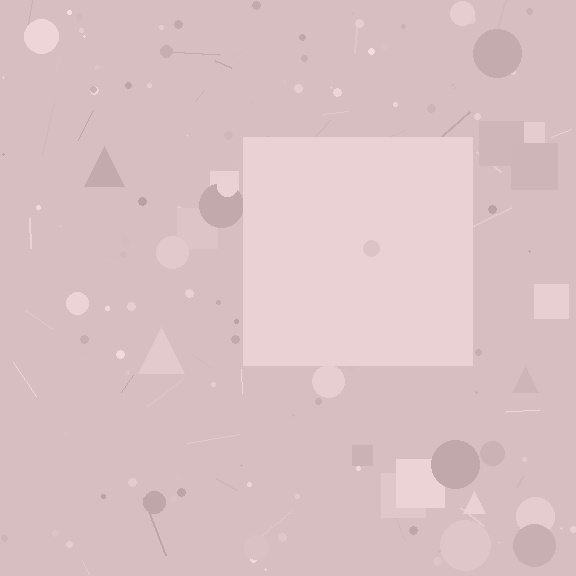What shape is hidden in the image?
A square is hidden in the image.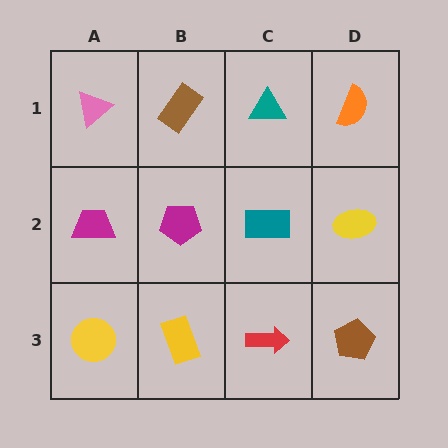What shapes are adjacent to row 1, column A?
A magenta trapezoid (row 2, column A), a brown rectangle (row 1, column B).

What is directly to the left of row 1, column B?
A pink triangle.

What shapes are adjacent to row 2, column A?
A pink triangle (row 1, column A), a yellow circle (row 3, column A), a magenta pentagon (row 2, column B).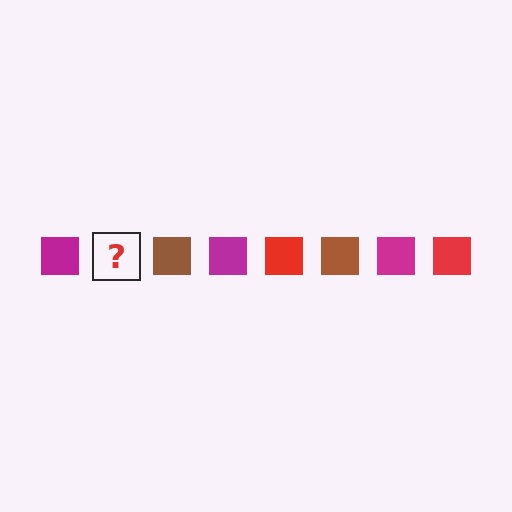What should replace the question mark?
The question mark should be replaced with a red square.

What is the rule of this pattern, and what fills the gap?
The rule is that the pattern cycles through magenta, red, brown squares. The gap should be filled with a red square.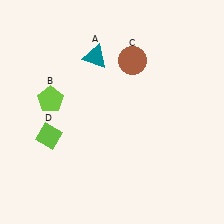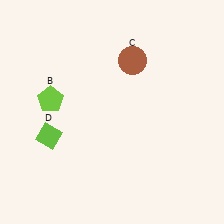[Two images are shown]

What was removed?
The teal triangle (A) was removed in Image 2.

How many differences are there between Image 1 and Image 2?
There is 1 difference between the two images.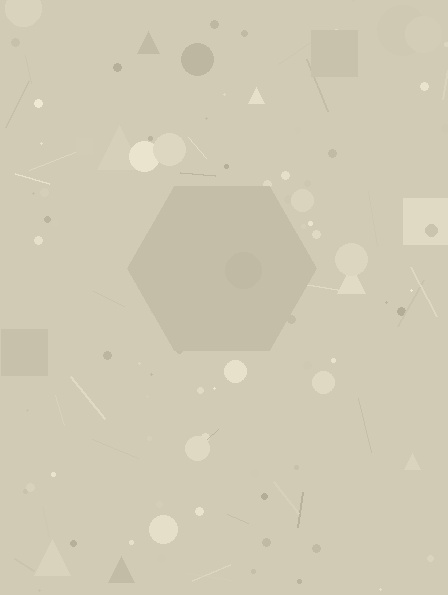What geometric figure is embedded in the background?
A hexagon is embedded in the background.